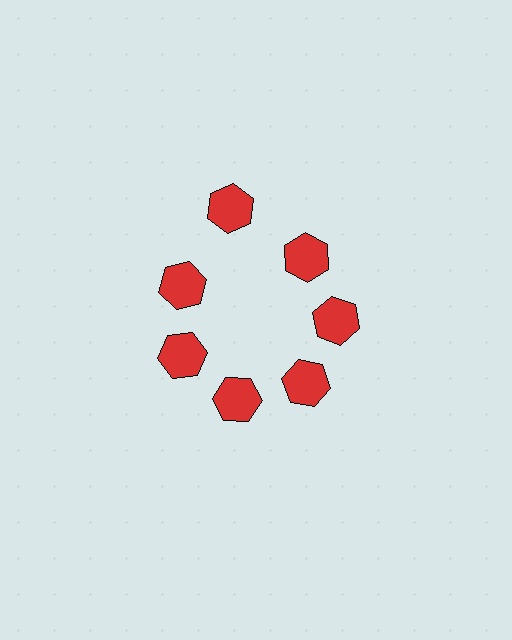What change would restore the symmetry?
The symmetry would be restored by moving it inward, back onto the ring so that all 7 hexagons sit at equal angles and equal distance from the center.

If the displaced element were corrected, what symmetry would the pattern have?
It would have 7-fold rotational symmetry — the pattern would map onto itself every 51 degrees.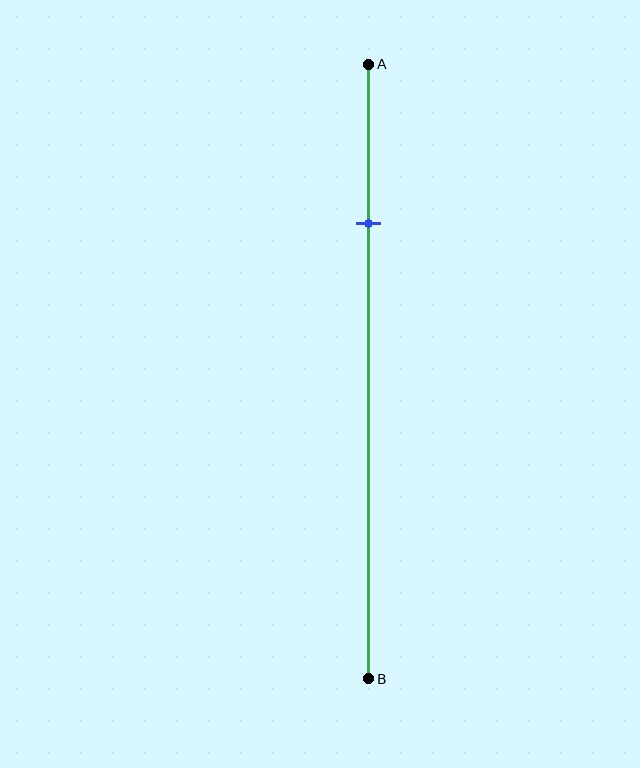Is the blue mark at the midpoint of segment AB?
No, the mark is at about 25% from A, not at the 50% midpoint.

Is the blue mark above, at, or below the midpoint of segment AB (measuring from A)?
The blue mark is above the midpoint of segment AB.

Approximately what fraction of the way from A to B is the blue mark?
The blue mark is approximately 25% of the way from A to B.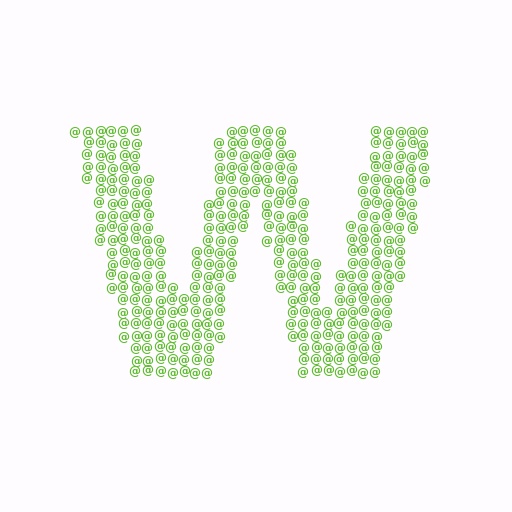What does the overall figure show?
The overall figure shows the letter W.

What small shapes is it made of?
It is made of small at signs.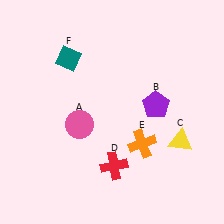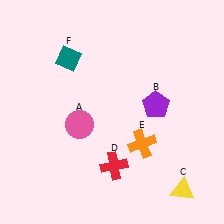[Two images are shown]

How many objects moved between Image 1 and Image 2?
1 object moved between the two images.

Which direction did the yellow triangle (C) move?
The yellow triangle (C) moved down.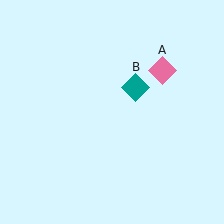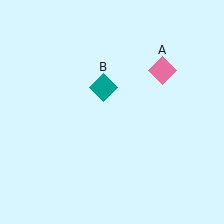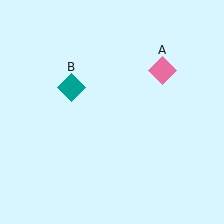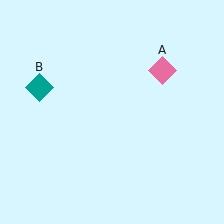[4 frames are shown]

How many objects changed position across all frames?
1 object changed position: teal diamond (object B).